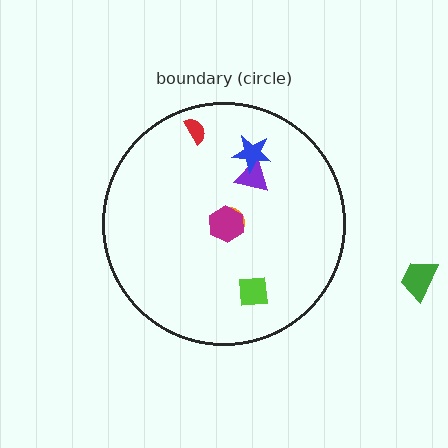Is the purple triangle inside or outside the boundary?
Inside.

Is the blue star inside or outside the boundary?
Inside.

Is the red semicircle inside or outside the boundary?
Inside.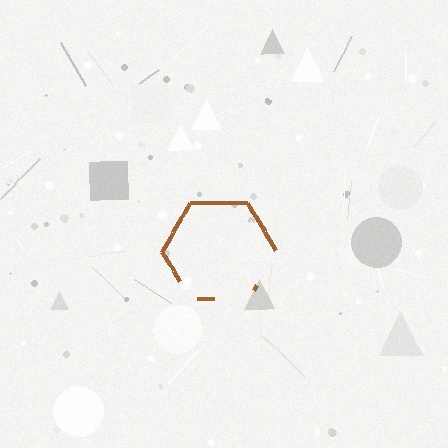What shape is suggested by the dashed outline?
The dashed outline suggests a hexagon.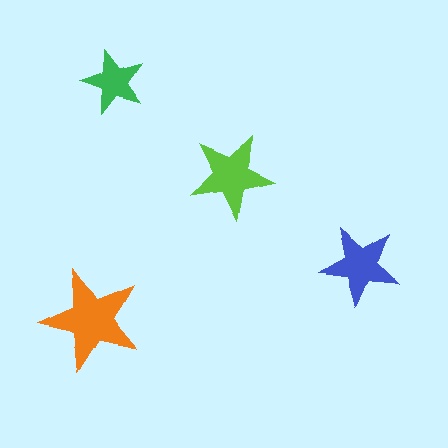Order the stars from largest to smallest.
the orange one, the lime one, the blue one, the green one.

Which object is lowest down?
The orange star is bottommost.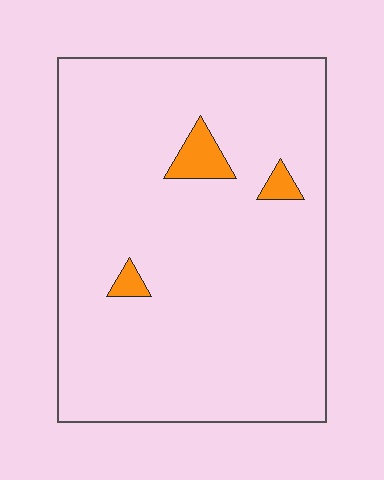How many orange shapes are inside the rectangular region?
3.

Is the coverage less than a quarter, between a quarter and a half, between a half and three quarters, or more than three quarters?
Less than a quarter.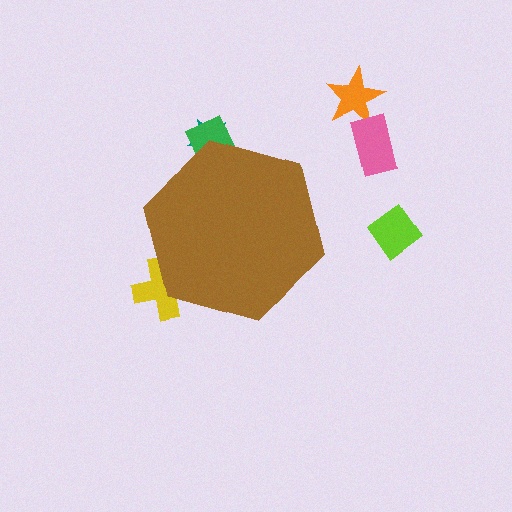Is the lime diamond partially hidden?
No, the lime diamond is fully visible.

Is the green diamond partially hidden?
Yes, the green diamond is partially hidden behind the brown hexagon.